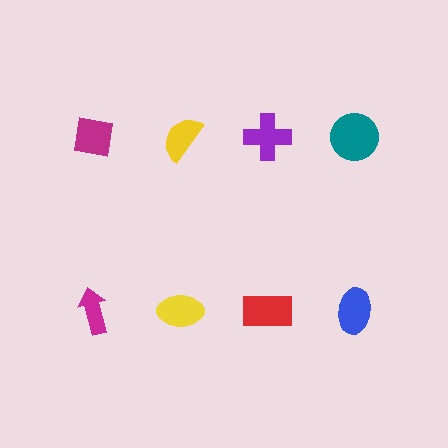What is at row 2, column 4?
A blue ellipse.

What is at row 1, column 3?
A purple cross.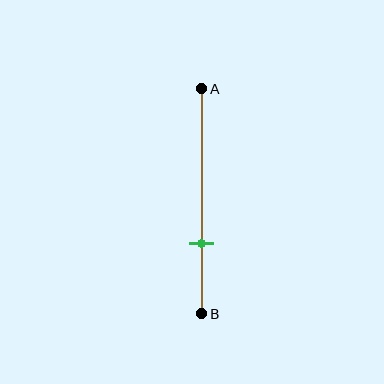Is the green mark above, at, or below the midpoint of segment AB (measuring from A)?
The green mark is below the midpoint of segment AB.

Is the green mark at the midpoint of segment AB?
No, the mark is at about 70% from A, not at the 50% midpoint.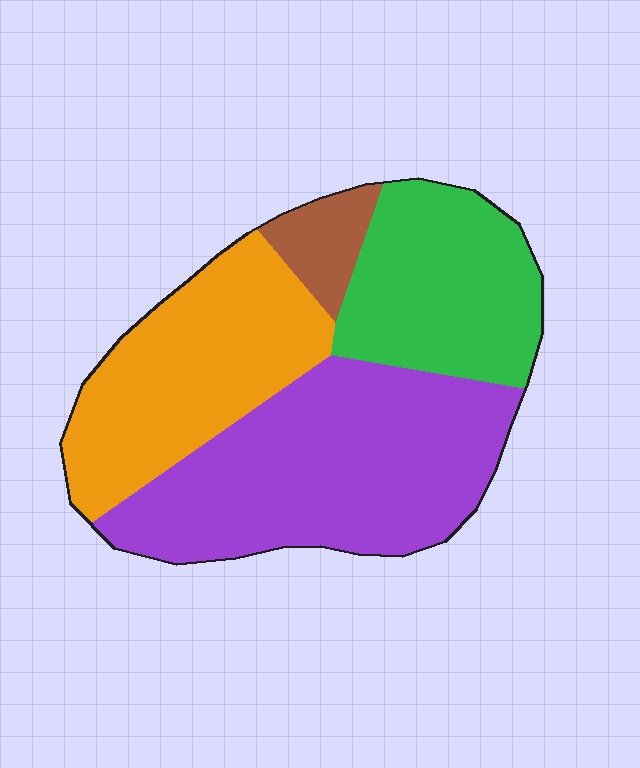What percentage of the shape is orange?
Orange takes up about one quarter (1/4) of the shape.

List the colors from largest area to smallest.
From largest to smallest: purple, orange, green, brown.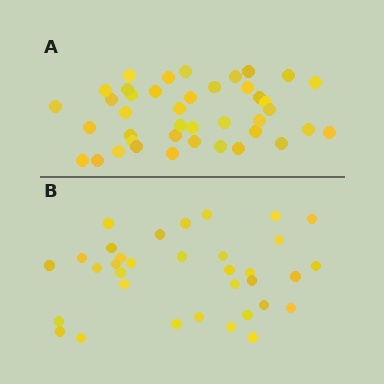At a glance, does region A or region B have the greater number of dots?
Region A (the top region) has more dots.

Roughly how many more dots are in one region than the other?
Region A has roughly 8 or so more dots than region B.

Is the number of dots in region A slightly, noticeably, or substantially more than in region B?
Region A has only slightly more — the two regions are fairly close. The ratio is roughly 1.2 to 1.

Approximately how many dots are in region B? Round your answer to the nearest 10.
About 30 dots. (The exact count is 34, which rounds to 30.)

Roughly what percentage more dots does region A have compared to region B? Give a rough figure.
About 20% more.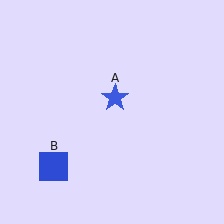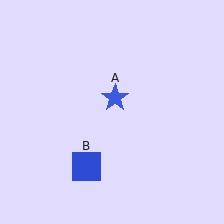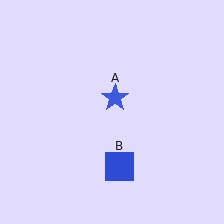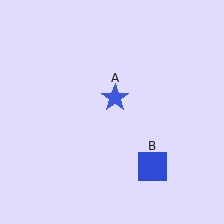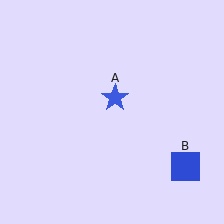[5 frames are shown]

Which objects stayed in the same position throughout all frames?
Blue star (object A) remained stationary.